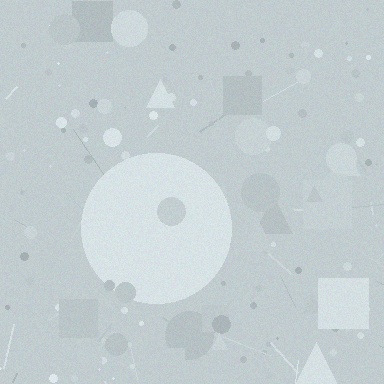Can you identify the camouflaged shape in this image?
The camouflaged shape is a circle.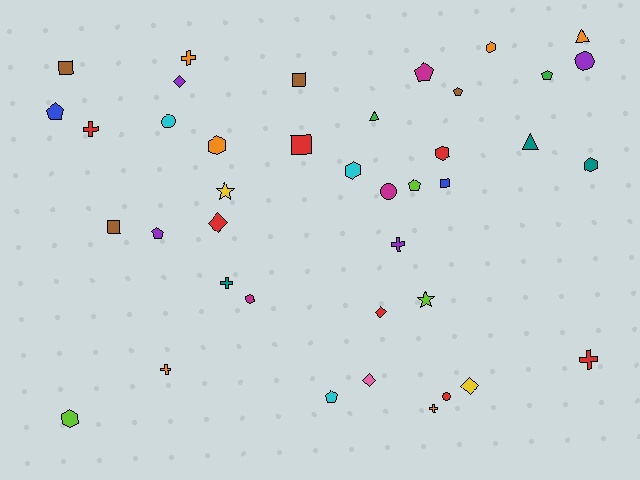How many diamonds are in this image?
There are 5 diamonds.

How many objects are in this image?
There are 40 objects.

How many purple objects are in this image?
There are 4 purple objects.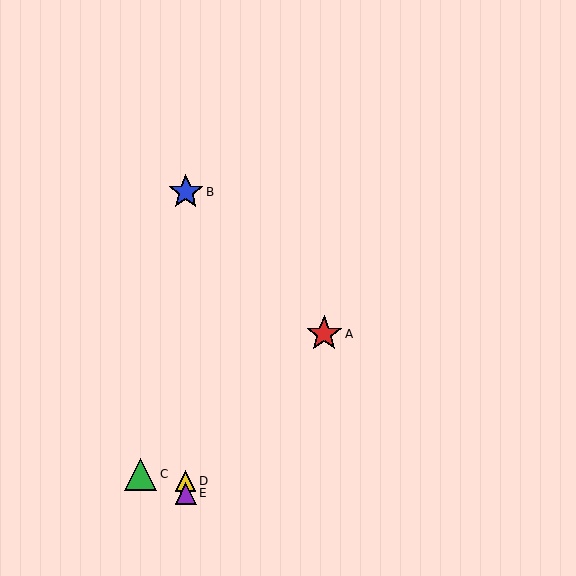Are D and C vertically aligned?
No, D is at x≈186 and C is at x≈141.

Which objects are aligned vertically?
Objects B, D, E are aligned vertically.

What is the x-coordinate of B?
Object B is at x≈186.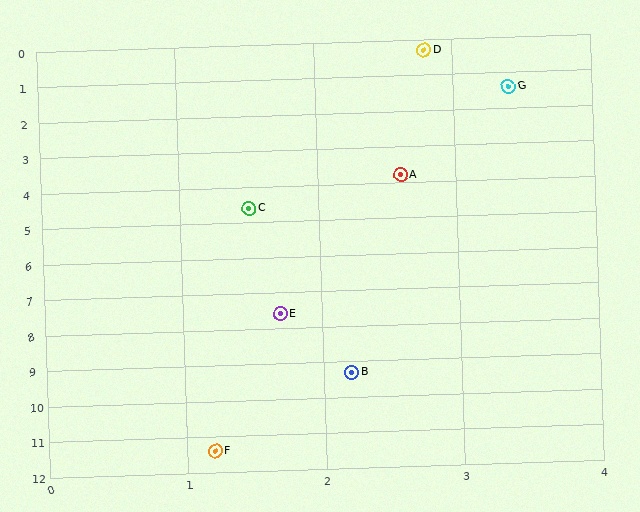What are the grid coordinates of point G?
Point G is at approximately (3.4, 1.4).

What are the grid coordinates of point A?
Point A is at approximately (2.6, 3.8).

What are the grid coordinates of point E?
Point E is at approximately (1.7, 7.6).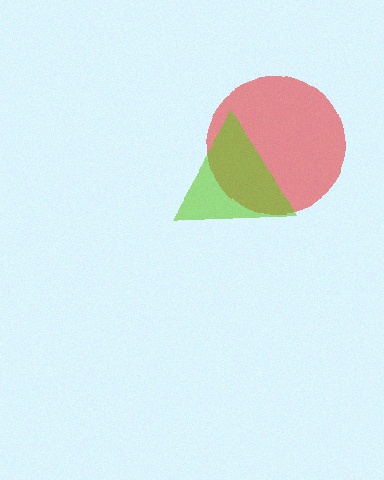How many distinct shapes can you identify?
There are 2 distinct shapes: a red circle, a lime triangle.